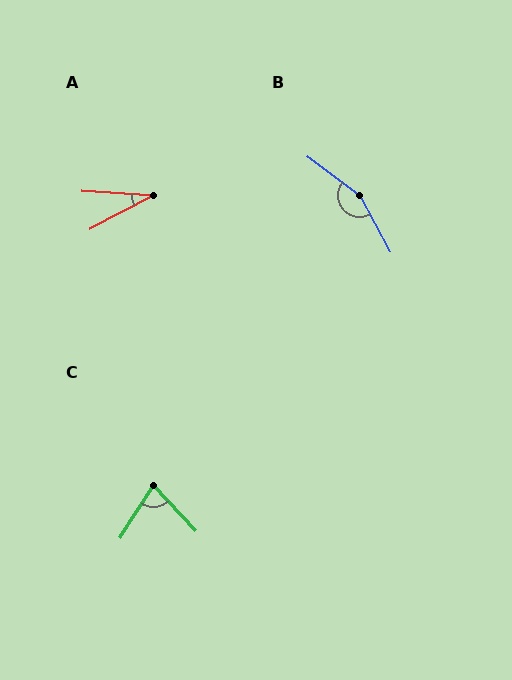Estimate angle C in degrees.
Approximately 76 degrees.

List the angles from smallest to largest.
A (31°), C (76°), B (155°).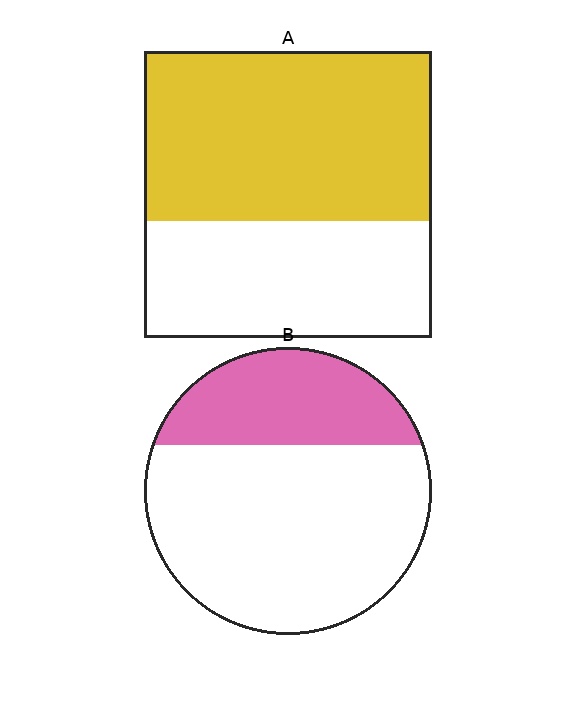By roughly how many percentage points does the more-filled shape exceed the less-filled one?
By roughly 30 percentage points (A over B).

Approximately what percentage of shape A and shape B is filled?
A is approximately 60% and B is approximately 30%.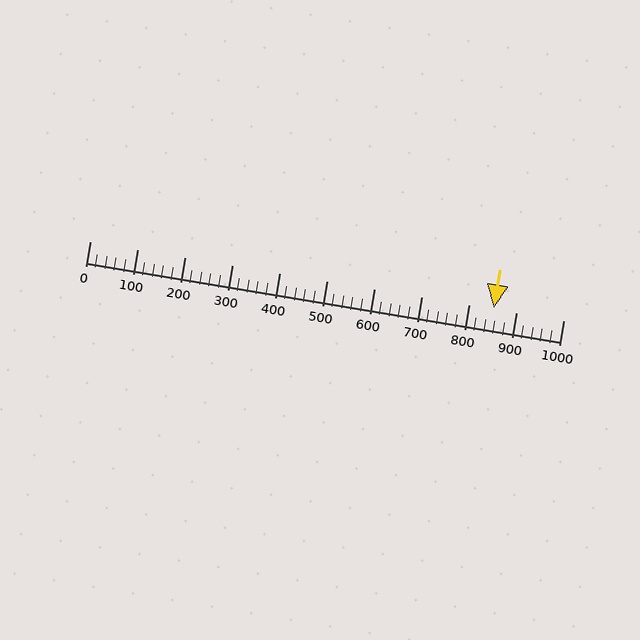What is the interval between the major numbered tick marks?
The major tick marks are spaced 100 units apart.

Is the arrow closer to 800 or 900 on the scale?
The arrow is closer to 900.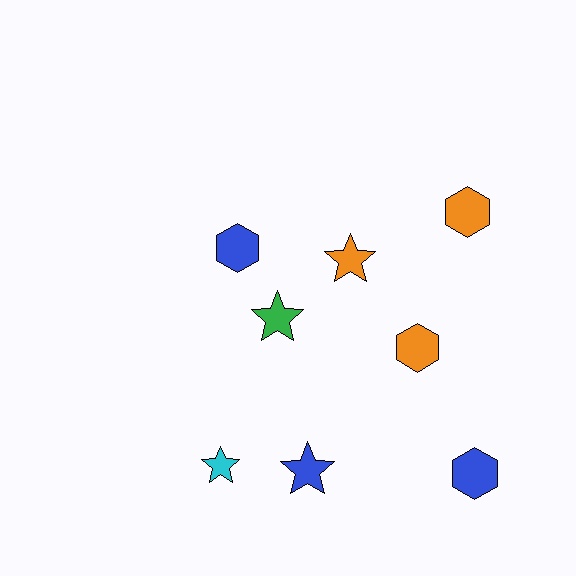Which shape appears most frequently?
Hexagon, with 4 objects.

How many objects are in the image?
There are 8 objects.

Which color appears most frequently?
Orange, with 3 objects.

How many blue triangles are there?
There are no blue triangles.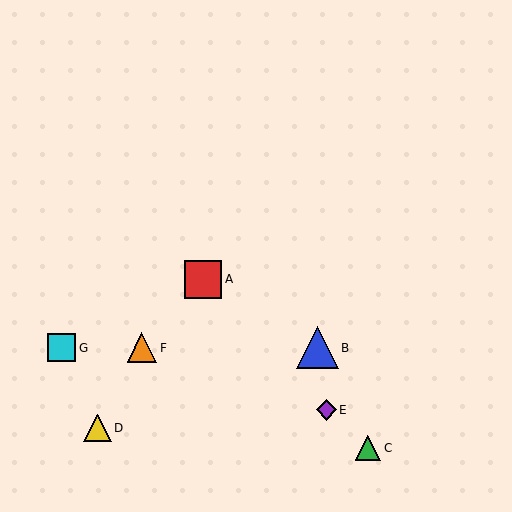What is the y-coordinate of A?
Object A is at y≈279.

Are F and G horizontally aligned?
Yes, both are at y≈348.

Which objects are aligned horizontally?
Objects B, F, G are aligned horizontally.